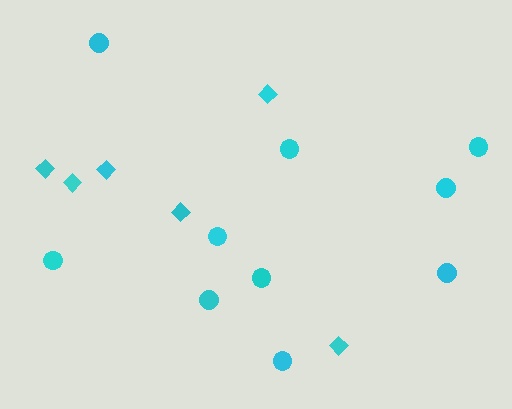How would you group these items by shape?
There are 2 groups: one group of circles (10) and one group of diamonds (6).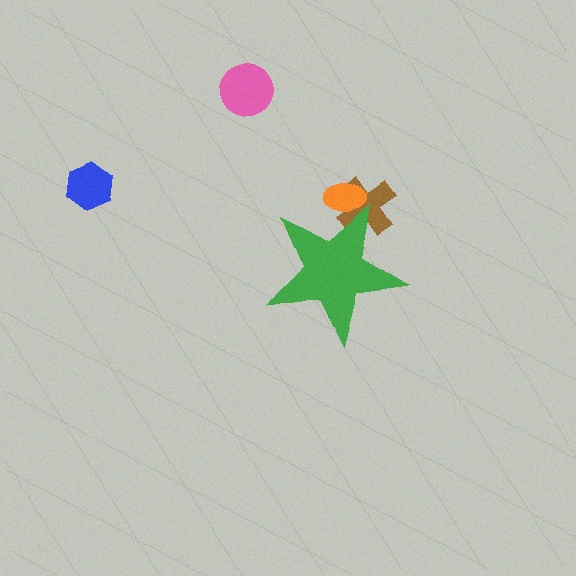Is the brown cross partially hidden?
Yes, the brown cross is partially hidden behind the green star.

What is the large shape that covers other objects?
A green star.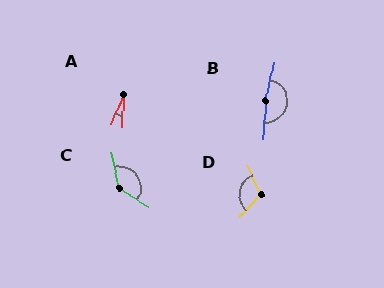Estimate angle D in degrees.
Approximately 112 degrees.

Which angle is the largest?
B, at approximately 169 degrees.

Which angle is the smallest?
A, at approximately 19 degrees.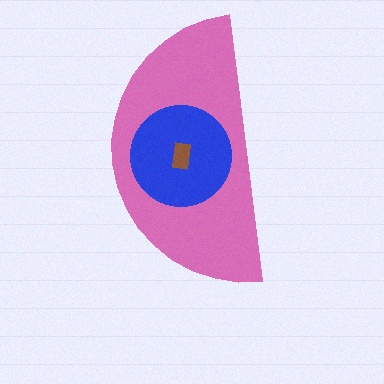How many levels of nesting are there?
3.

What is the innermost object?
The brown rectangle.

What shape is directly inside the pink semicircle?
The blue circle.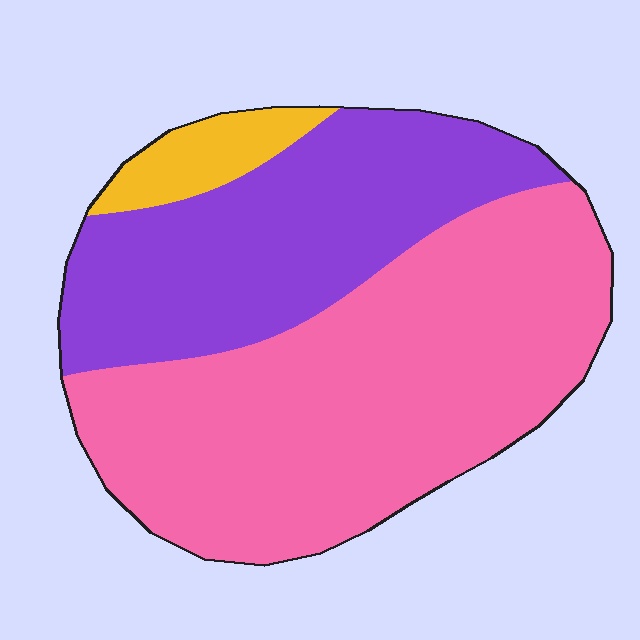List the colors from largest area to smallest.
From largest to smallest: pink, purple, yellow.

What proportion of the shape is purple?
Purple covers 35% of the shape.